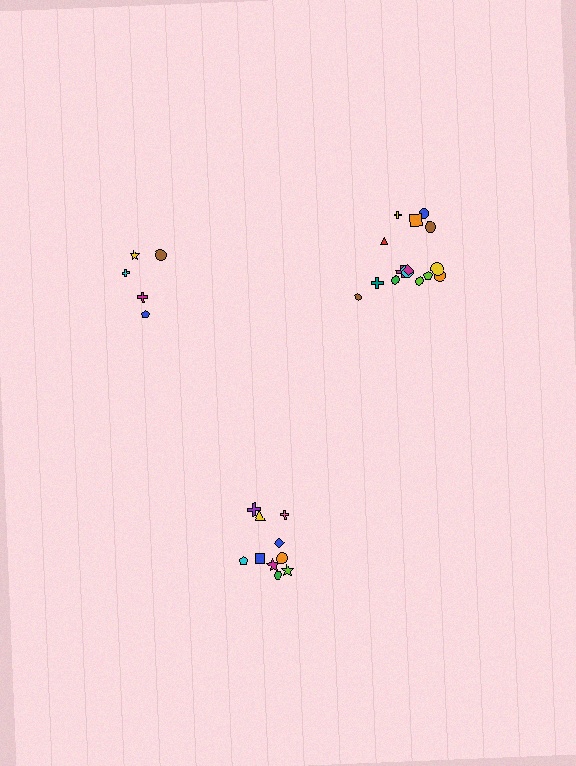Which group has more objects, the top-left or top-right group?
The top-right group.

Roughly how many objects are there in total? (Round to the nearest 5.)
Roughly 30 objects in total.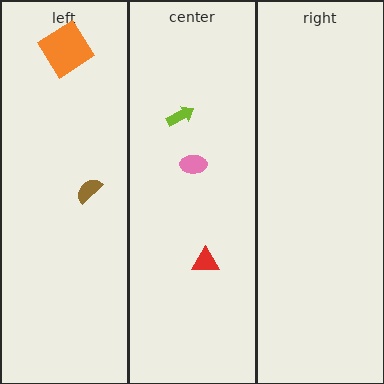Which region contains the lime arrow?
The center region.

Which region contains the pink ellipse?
The center region.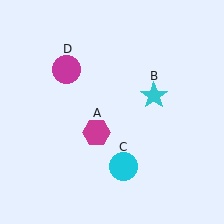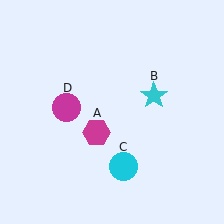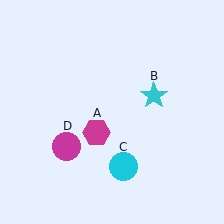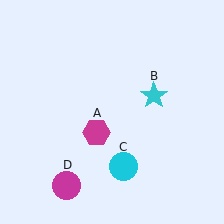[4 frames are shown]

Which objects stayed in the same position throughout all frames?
Magenta hexagon (object A) and cyan star (object B) and cyan circle (object C) remained stationary.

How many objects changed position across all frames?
1 object changed position: magenta circle (object D).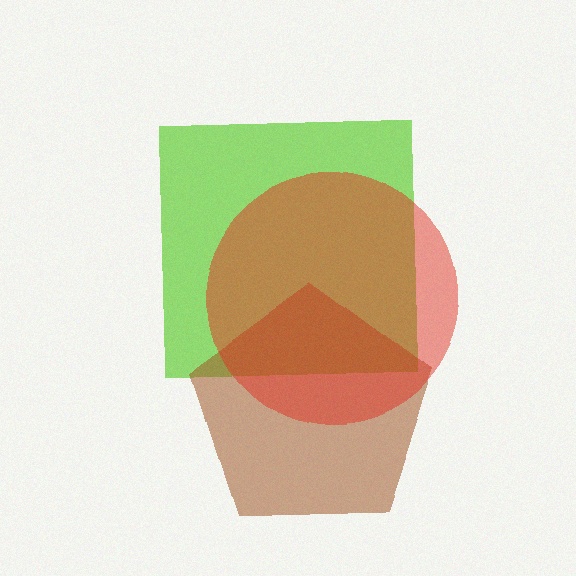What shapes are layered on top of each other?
The layered shapes are: a lime square, a brown pentagon, a red circle.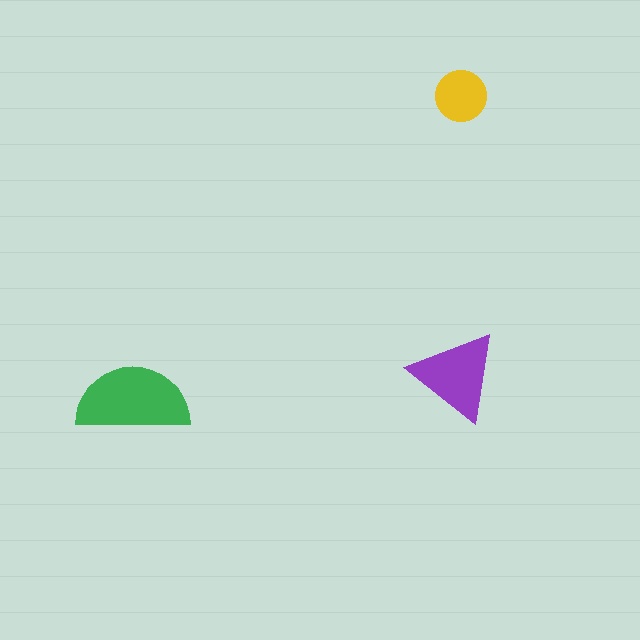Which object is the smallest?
The yellow circle.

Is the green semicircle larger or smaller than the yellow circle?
Larger.